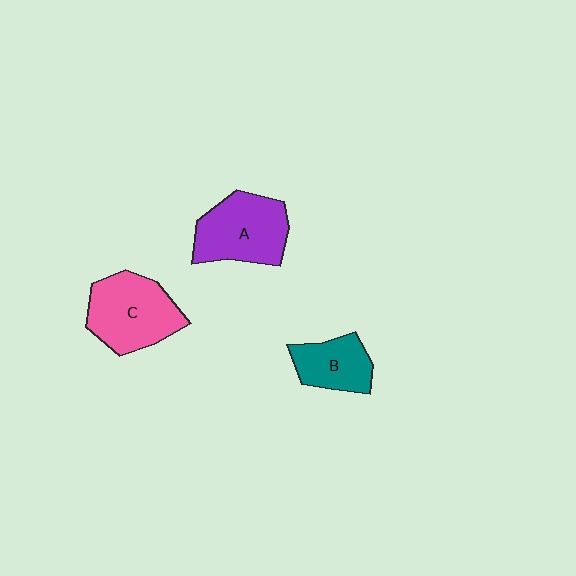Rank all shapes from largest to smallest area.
From largest to smallest: C (pink), A (purple), B (teal).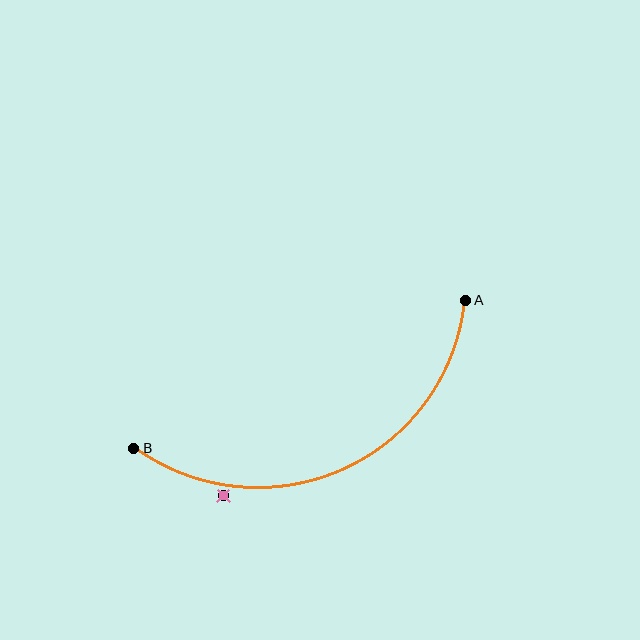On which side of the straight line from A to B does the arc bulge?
The arc bulges below the straight line connecting A and B.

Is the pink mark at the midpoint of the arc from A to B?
No — the pink mark does not lie on the arc at all. It sits slightly outside the curve.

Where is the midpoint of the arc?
The arc midpoint is the point on the curve farthest from the straight line joining A and B. It sits below that line.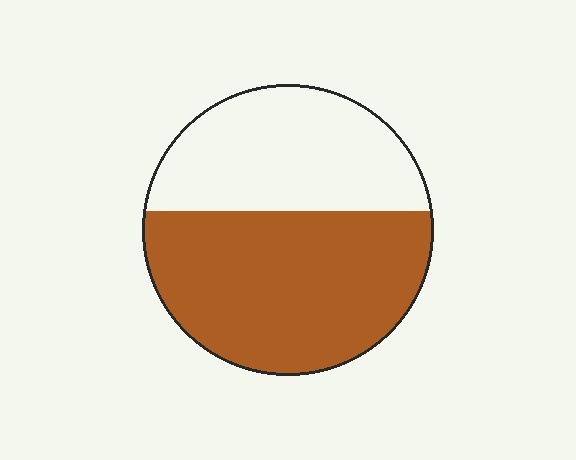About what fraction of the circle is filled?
About three fifths (3/5).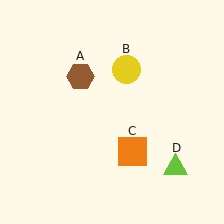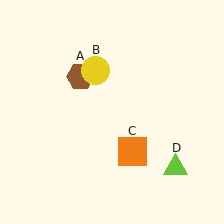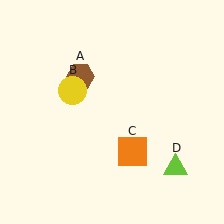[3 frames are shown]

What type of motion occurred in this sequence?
The yellow circle (object B) rotated counterclockwise around the center of the scene.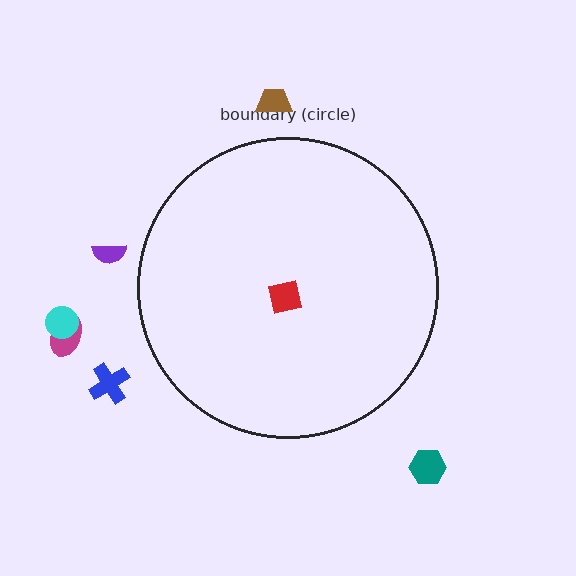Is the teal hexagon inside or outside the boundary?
Outside.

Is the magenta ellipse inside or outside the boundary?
Outside.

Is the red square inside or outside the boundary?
Inside.